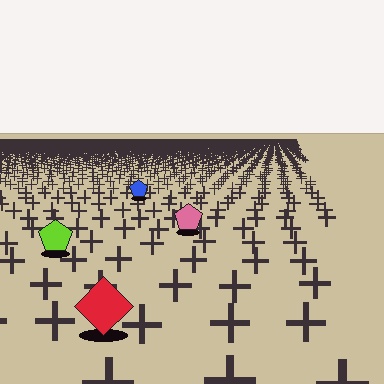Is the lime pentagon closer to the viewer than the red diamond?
No. The red diamond is closer — you can tell from the texture gradient: the ground texture is coarser near it.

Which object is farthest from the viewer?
The blue pentagon is farthest from the viewer. It appears smaller and the ground texture around it is denser.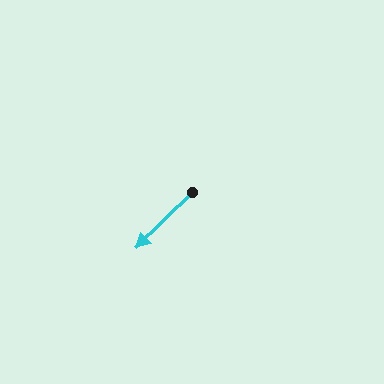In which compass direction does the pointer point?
Southwest.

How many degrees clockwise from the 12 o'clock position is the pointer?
Approximately 225 degrees.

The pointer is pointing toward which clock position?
Roughly 8 o'clock.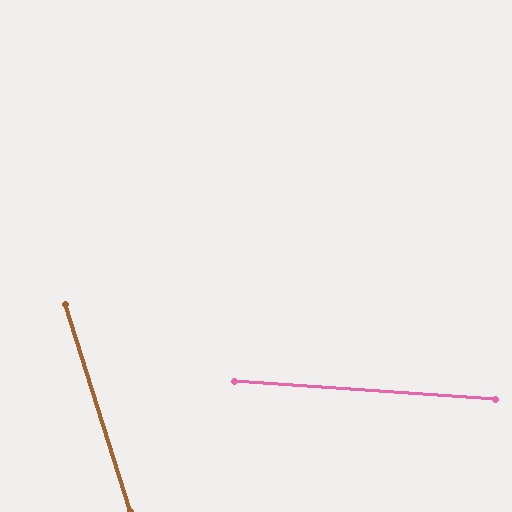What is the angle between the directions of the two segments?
Approximately 69 degrees.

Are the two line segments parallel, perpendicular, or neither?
Neither parallel nor perpendicular — they differ by about 69°.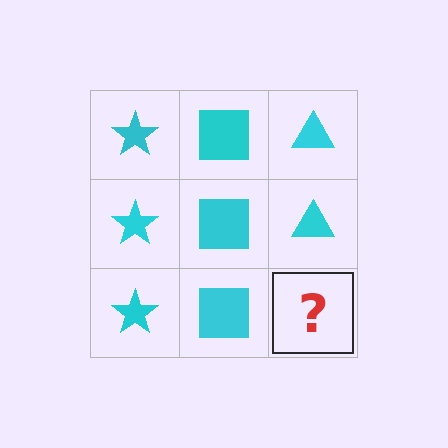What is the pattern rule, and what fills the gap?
The rule is that each column has a consistent shape. The gap should be filled with a cyan triangle.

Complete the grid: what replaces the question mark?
The question mark should be replaced with a cyan triangle.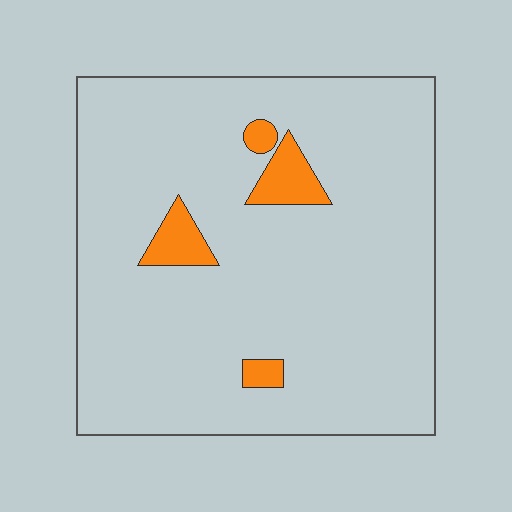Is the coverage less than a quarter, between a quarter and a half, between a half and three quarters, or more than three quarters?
Less than a quarter.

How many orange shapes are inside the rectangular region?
4.